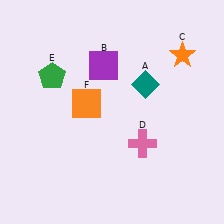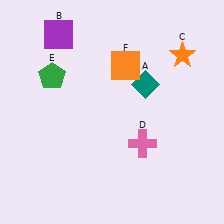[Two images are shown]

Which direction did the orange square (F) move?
The orange square (F) moved right.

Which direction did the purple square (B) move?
The purple square (B) moved left.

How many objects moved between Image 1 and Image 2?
2 objects moved between the two images.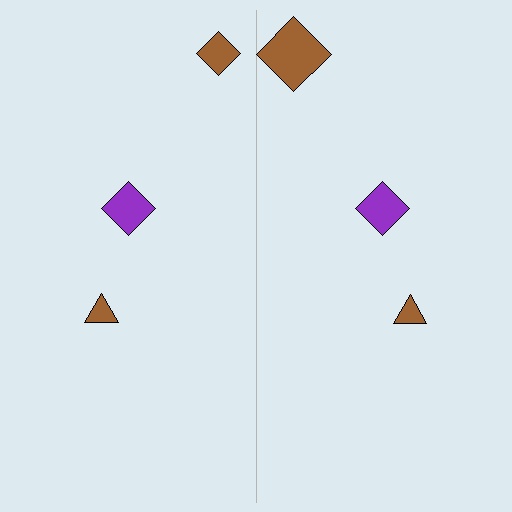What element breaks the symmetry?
The brown diamond on the right side has a different size than its mirror counterpart.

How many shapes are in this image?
There are 6 shapes in this image.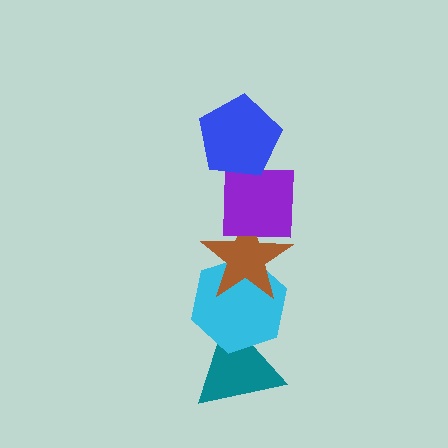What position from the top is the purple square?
The purple square is 2nd from the top.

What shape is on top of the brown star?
The purple square is on top of the brown star.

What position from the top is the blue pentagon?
The blue pentagon is 1st from the top.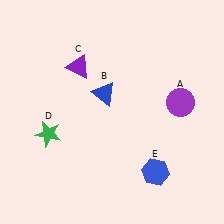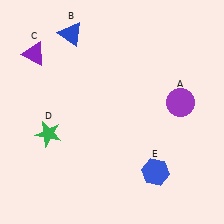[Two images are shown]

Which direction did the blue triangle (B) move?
The blue triangle (B) moved up.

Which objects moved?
The objects that moved are: the blue triangle (B), the purple triangle (C).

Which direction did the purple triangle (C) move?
The purple triangle (C) moved left.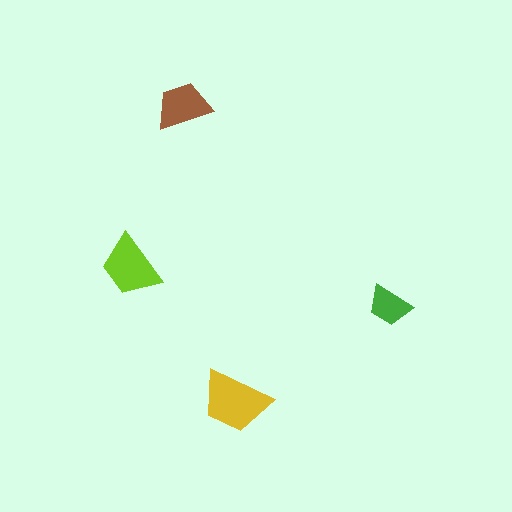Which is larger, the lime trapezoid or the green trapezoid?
The lime one.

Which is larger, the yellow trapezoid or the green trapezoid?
The yellow one.